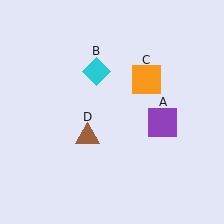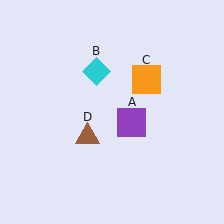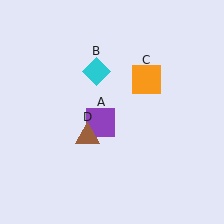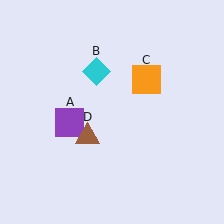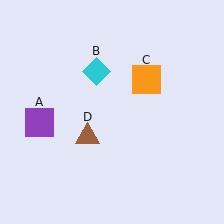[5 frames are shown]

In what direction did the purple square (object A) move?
The purple square (object A) moved left.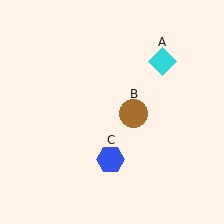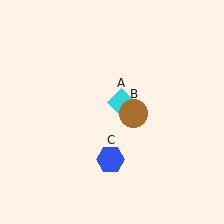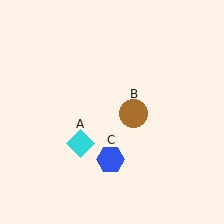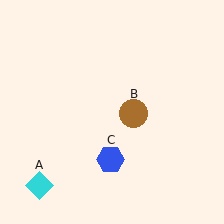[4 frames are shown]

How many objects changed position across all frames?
1 object changed position: cyan diamond (object A).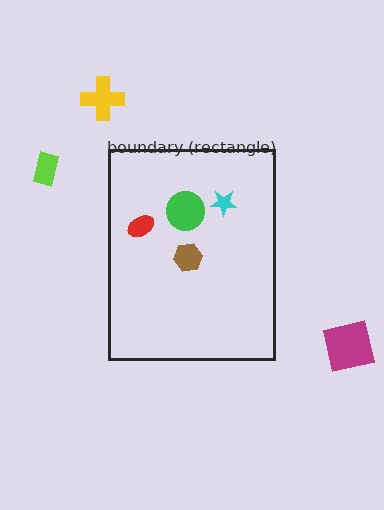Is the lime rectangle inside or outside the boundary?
Outside.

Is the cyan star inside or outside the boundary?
Inside.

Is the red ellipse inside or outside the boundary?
Inside.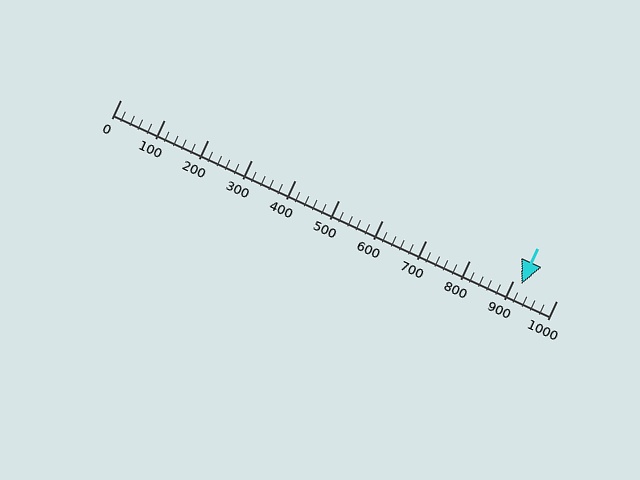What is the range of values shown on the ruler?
The ruler shows values from 0 to 1000.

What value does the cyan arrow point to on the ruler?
The cyan arrow points to approximately 920.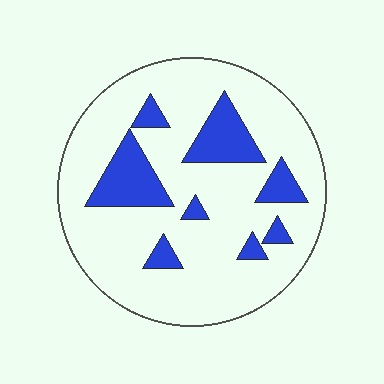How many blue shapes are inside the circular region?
8.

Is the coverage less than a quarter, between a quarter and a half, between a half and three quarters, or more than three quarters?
Less than a quarter.